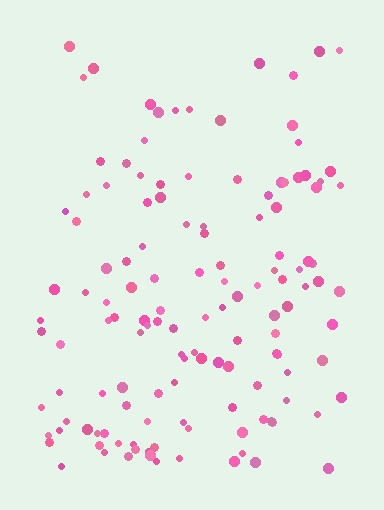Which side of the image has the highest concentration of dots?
The bottom.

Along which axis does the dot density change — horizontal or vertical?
Vertical.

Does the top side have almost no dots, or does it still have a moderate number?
Still a moderate number, just noticeably fewer than the bottom.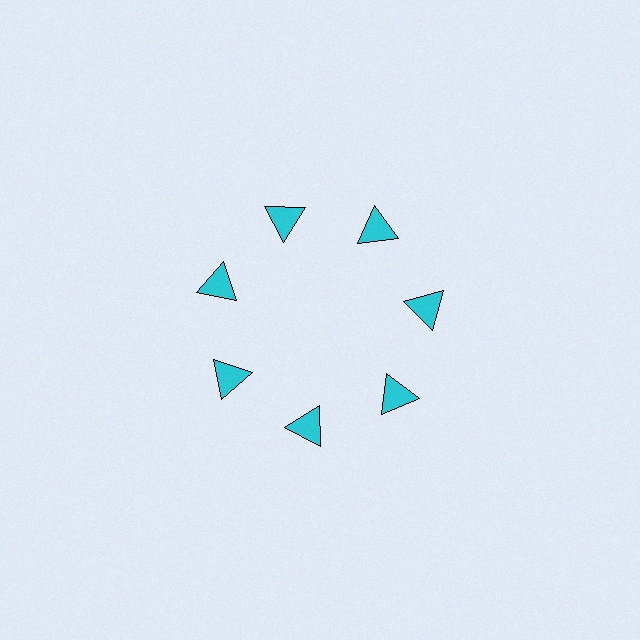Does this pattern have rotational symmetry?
Yes, this pattern has 7-fold rotational symmetry. It looks the same after rotating 51 degrees around the center.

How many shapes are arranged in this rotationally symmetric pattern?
There are 7 shapes, arranged in 7 groups of 1.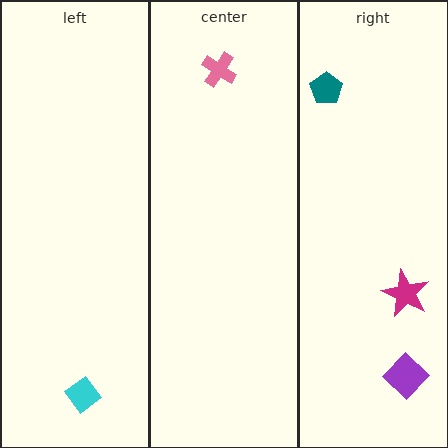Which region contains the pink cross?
The center region.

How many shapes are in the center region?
1.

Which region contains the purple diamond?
The right region.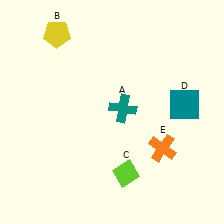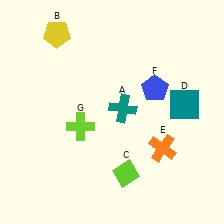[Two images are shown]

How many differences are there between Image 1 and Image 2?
There are 2 differences between the two images.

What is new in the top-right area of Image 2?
A blue pentagon (F) was added in the top-right area of Image 2.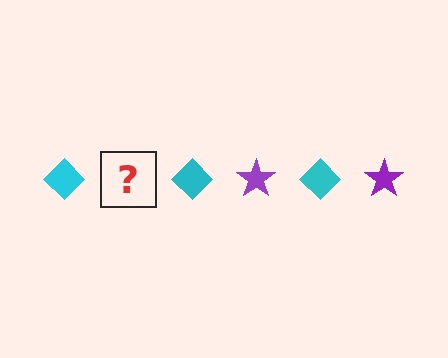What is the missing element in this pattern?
The missing element is a purple star.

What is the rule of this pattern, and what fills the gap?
The rule is that the pattern alternates between cyan diamond and purple star. The gap should be filled with a purple star.